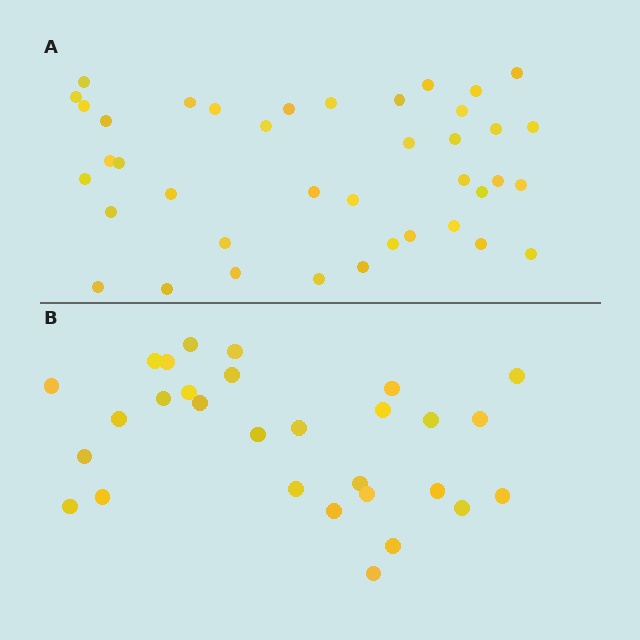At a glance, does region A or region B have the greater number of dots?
Region A (the top region) has more dots.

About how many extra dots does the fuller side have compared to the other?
Region A has roughly 12 or so more dots than region B.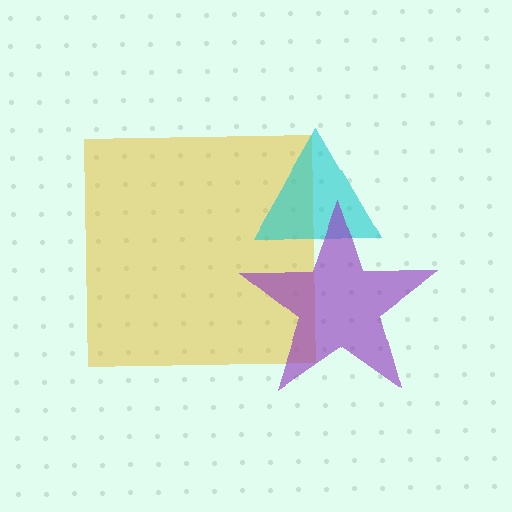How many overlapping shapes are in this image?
There are 3 overlapping shapes in the image.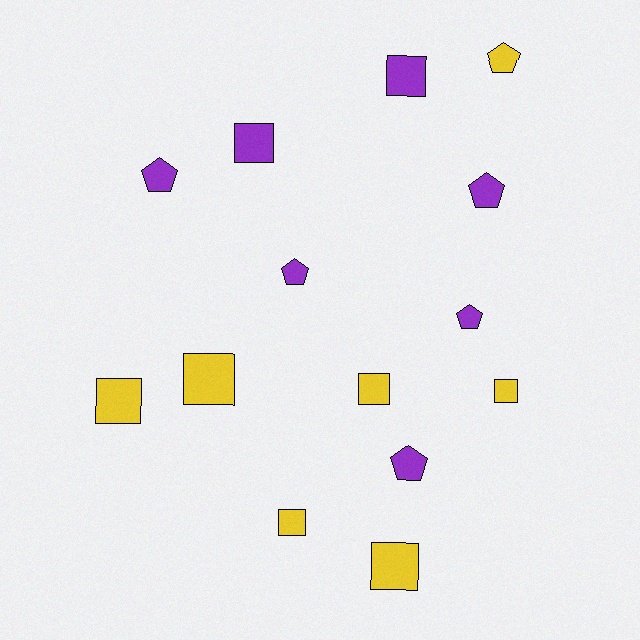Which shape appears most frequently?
Square, with 8 objects.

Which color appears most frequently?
Purple, with 7 objects.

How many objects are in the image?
There are 14 objects.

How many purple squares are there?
There are 2 purple squares.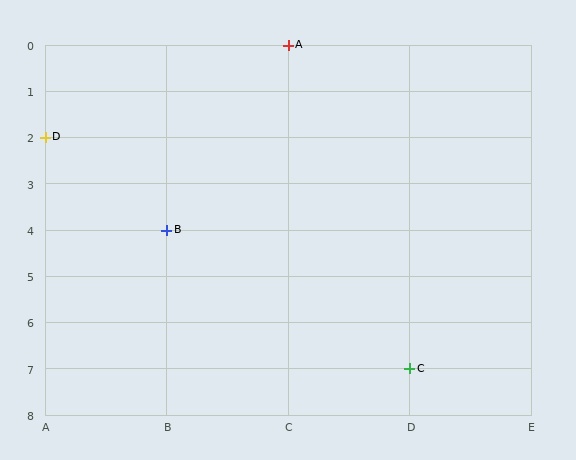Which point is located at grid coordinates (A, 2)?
Point D is at (A, 2).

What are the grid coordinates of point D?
Point D is at grid coordinates (A, 2).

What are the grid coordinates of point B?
Point B is at grid coordinates (B, 4).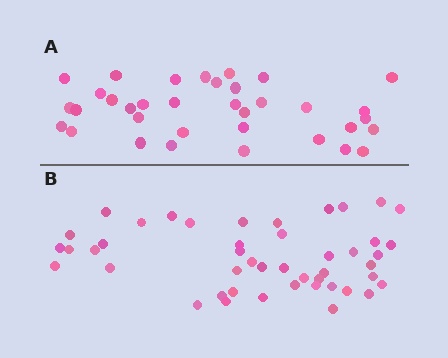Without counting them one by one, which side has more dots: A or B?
Region B (the bottom region) has more dots.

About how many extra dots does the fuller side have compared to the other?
Region B has roughly 12 or so more dots than region A.